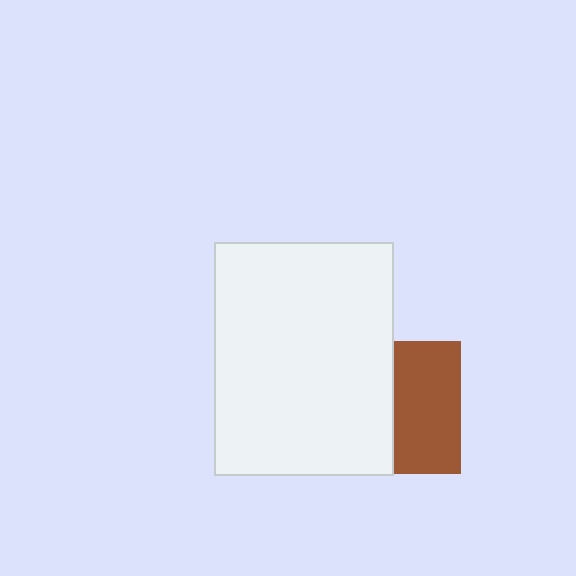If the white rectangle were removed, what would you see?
You would see the complete brown square.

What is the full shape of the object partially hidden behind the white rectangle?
The partially hidden object is a brown square.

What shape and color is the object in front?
The object in front is a white rectangle.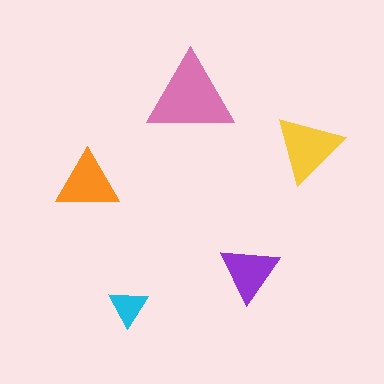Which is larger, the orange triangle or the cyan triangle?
The orange one.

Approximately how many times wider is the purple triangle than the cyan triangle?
About 1.5 times wider.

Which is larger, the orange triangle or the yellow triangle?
The yellow one.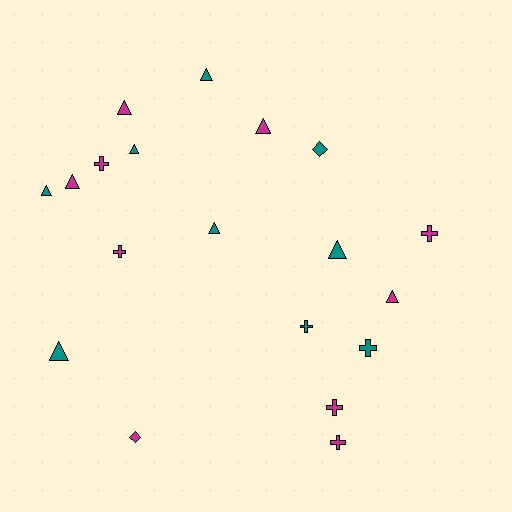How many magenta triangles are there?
There are 4 magenta triangles.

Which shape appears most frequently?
Triangle, with 10 objects.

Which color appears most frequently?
Magenta, with 10 objects.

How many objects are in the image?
There are 19 objects.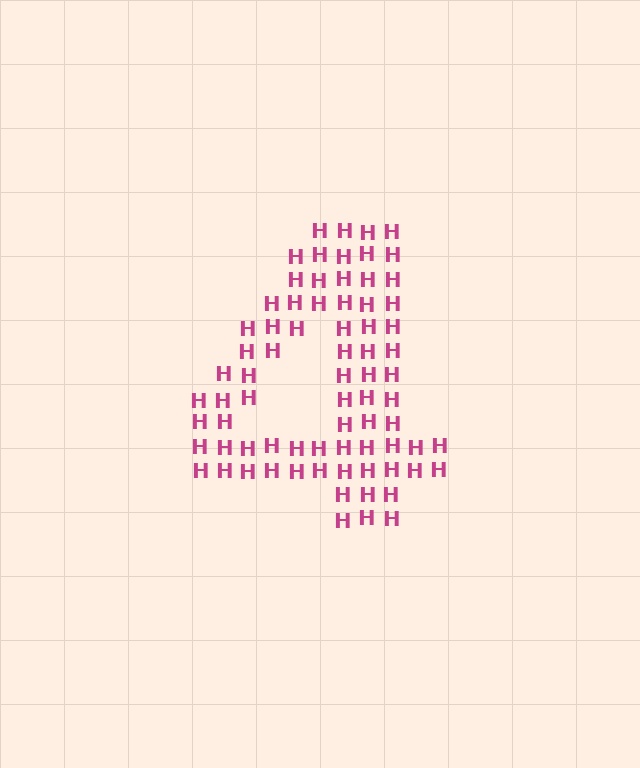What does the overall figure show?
The overall figure shows the digit 4.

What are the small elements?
The small elements are letter H's.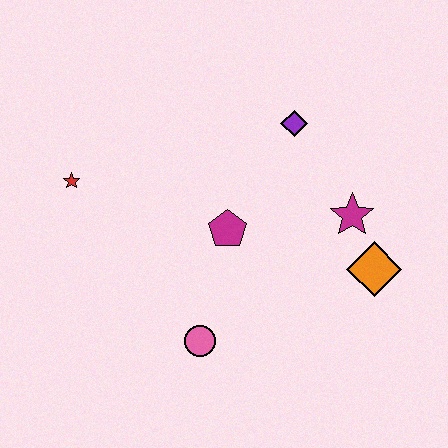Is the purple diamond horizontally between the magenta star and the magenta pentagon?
Yes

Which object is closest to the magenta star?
The orange diamond is closest to the magenta star.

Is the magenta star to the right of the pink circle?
Yes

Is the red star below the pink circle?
No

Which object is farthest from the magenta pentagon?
The red star is farthest from the magenta pentagon.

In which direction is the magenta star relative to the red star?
The magenta star is to the right of the red star.